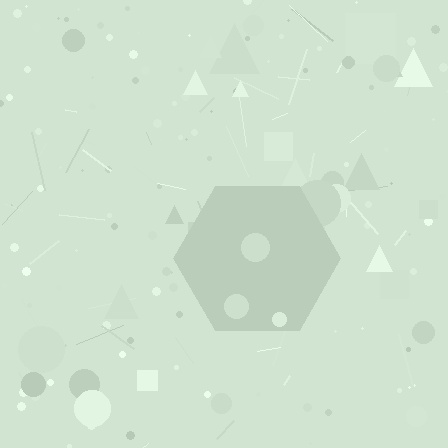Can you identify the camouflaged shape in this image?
The camouflaged shape is a hexagon.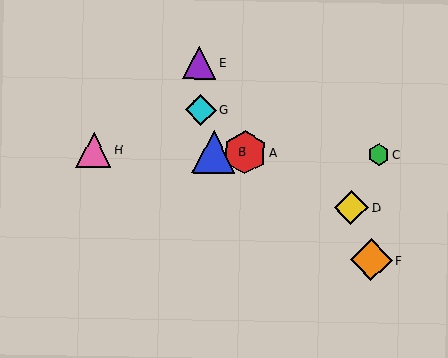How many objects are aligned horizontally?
4 objects (A, B, C, H) are aligned horizontally.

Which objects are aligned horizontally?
Objects A, B, C, H are aligned horizontally.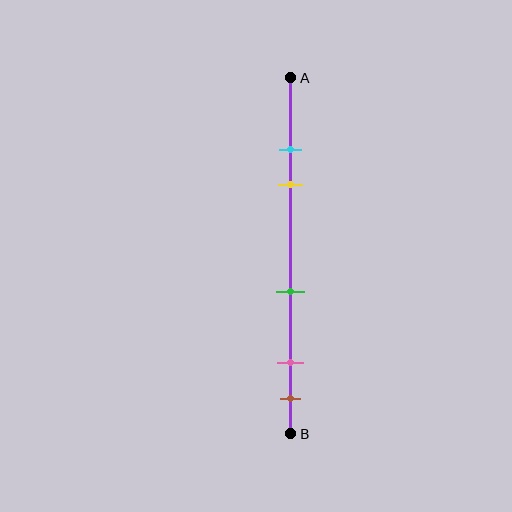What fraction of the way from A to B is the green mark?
The green mark is approximately 60% (0.6) of the way from A to B.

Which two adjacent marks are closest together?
The cyan and yellow marks are the closest adjacent pair.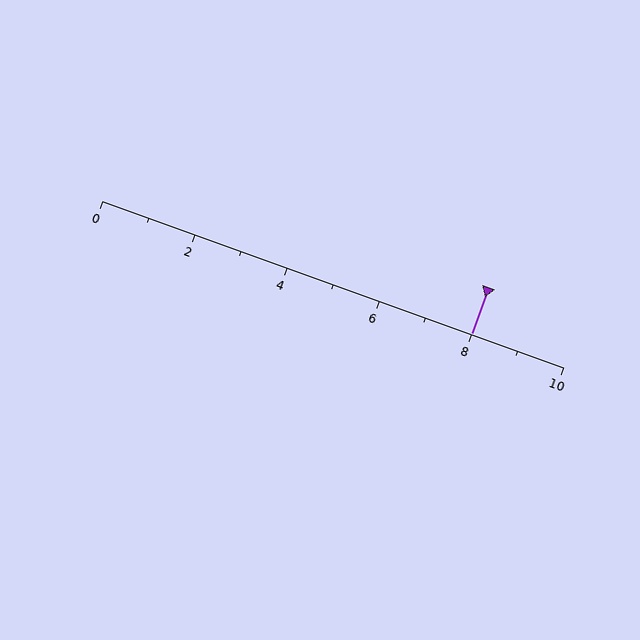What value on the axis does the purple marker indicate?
The marker indicates approximately 8.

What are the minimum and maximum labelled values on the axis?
The axis runs from 0 to 10.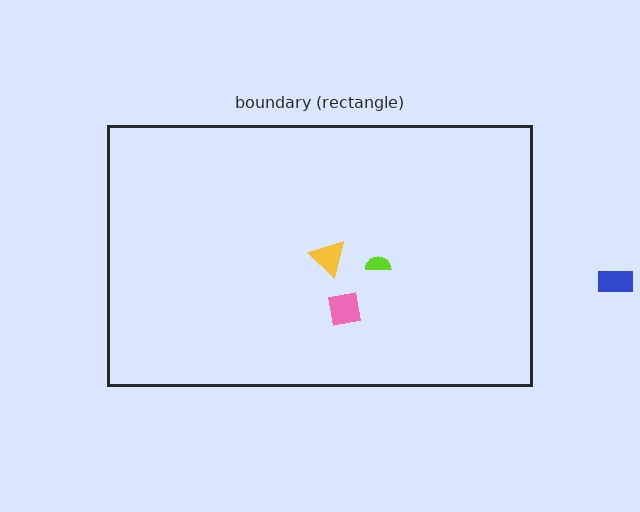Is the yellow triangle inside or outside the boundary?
Inside.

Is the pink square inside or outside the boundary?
Inside.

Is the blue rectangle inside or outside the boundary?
Outside.